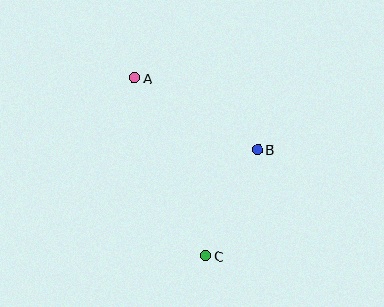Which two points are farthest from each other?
Points A and C are farthest from each other.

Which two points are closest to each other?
Points B and C are closest to each other.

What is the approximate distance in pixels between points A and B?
The distance between A and B is approximately 143 pixels.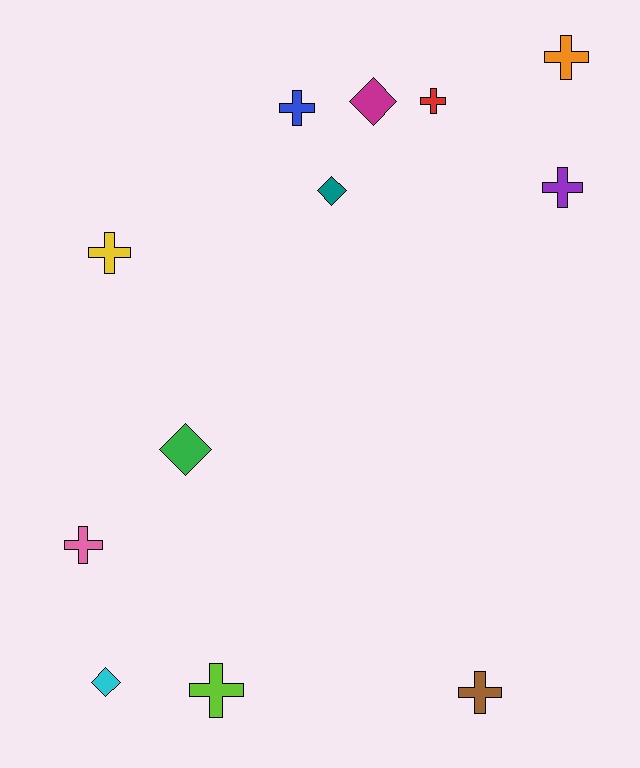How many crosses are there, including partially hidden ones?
There are 8 crosses.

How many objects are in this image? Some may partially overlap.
There are 12 objects.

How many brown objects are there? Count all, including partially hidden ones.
There is 1 brown object.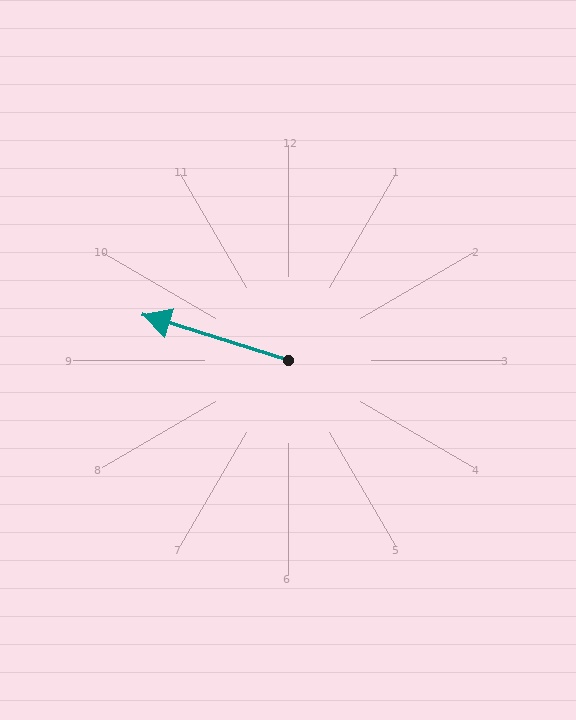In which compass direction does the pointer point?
West.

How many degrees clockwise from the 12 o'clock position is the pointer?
Approximately 287 degrees.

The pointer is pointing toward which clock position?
Roughly 10 o'clock.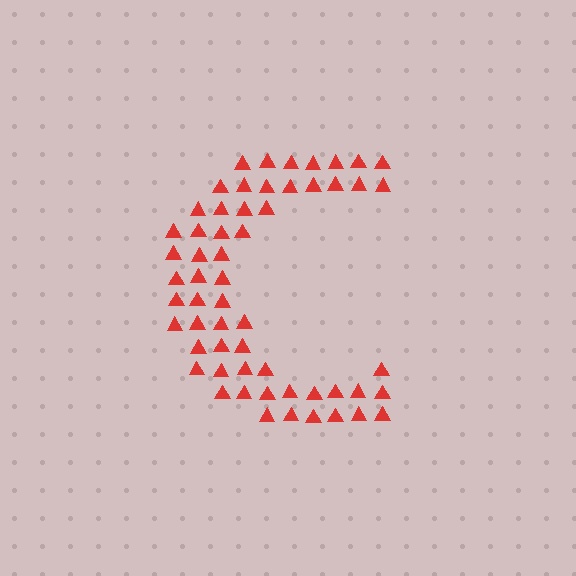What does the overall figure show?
The overall figure shows the letter C.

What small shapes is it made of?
It is made of small triangles.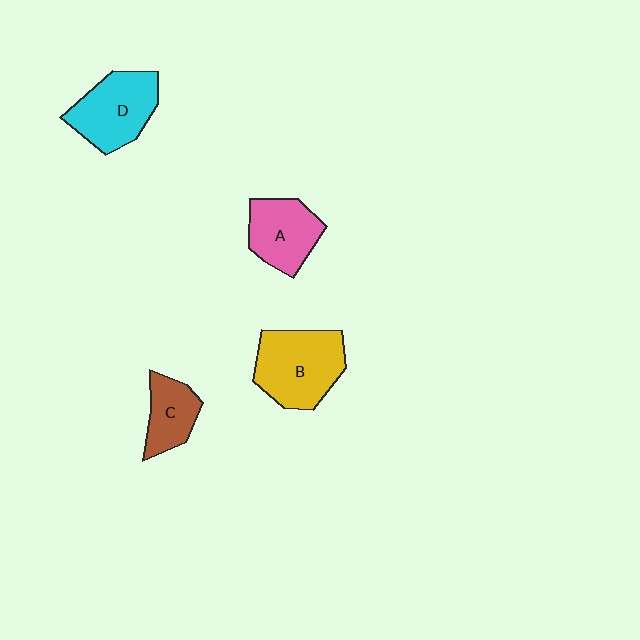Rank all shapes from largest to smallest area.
From largest to smallest: B (yellow), D (cyan), A (pink), C (brown).